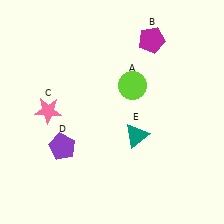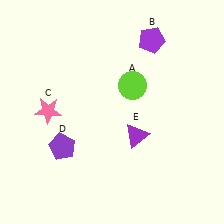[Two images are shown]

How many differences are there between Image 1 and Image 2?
There are 2 differences between the two images.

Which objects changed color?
B changed from magenta to purple. E changed from teal to purple.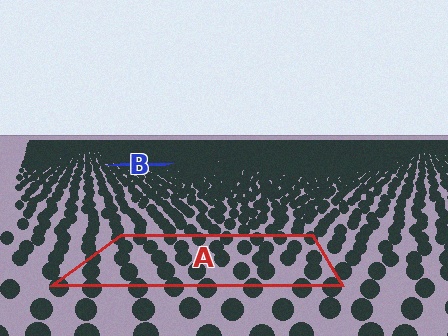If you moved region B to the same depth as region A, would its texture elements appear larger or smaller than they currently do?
They would appear larger. At a closer depth, the same texture elements are projected at a bigger on-screen size.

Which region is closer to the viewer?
Region A is closer. The texture elements there are larger and more spread out.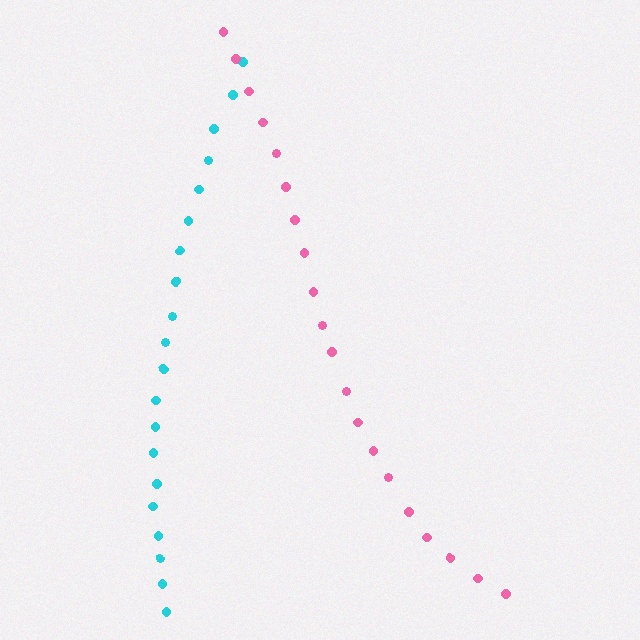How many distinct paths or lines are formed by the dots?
There are 2 distinct paths.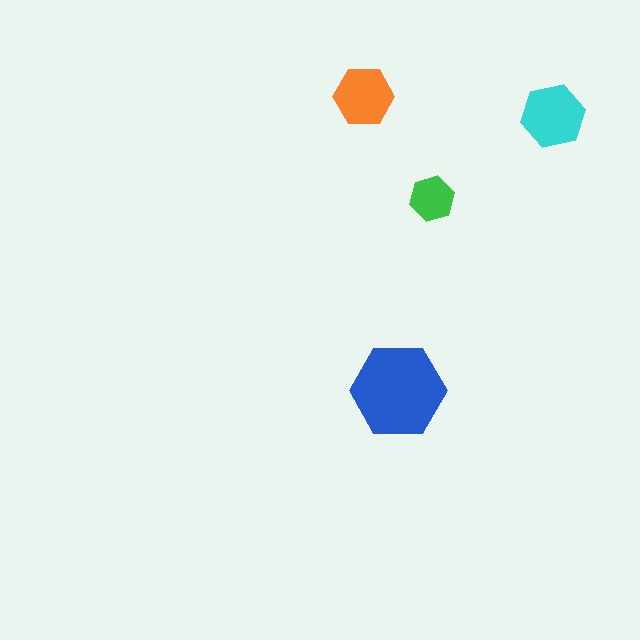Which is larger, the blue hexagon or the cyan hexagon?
The blue one.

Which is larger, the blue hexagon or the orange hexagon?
The blue one.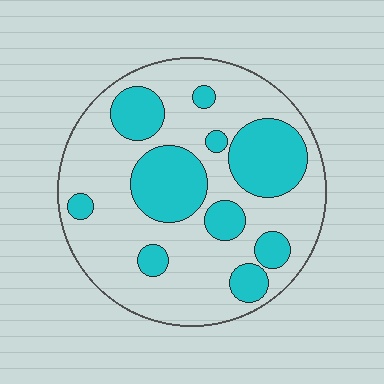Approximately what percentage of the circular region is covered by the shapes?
Approximately 30%.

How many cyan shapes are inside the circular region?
10.